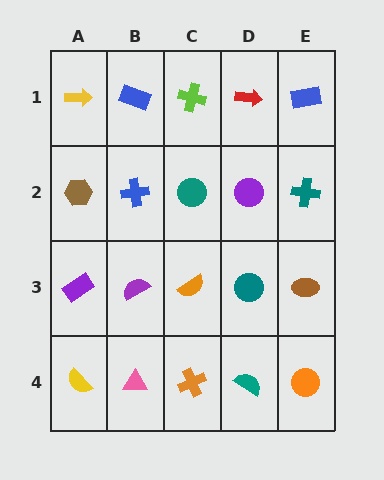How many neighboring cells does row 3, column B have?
4.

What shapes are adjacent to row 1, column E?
A teal cross (row 2, column E), a red arrow (row 1, column D).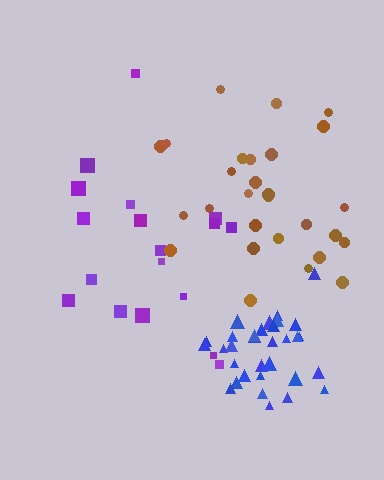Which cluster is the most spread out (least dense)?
Purple.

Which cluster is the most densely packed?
Blue.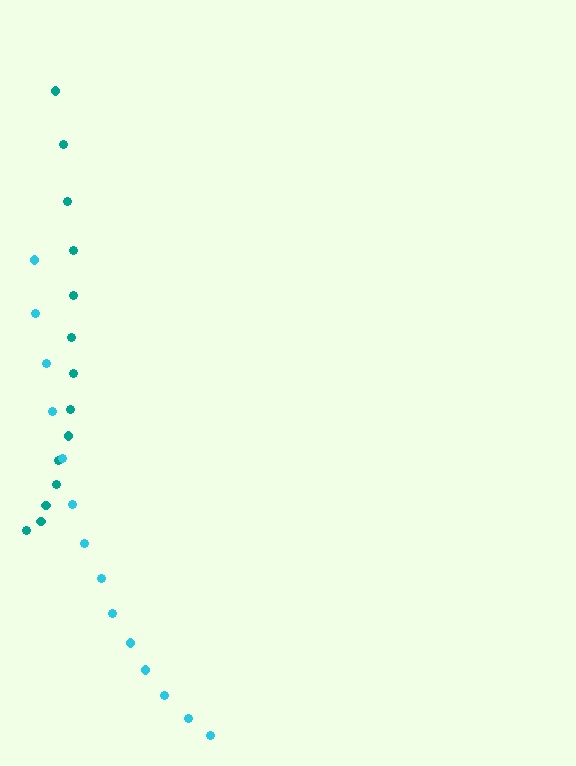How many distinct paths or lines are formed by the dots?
There are 2 distinct paths.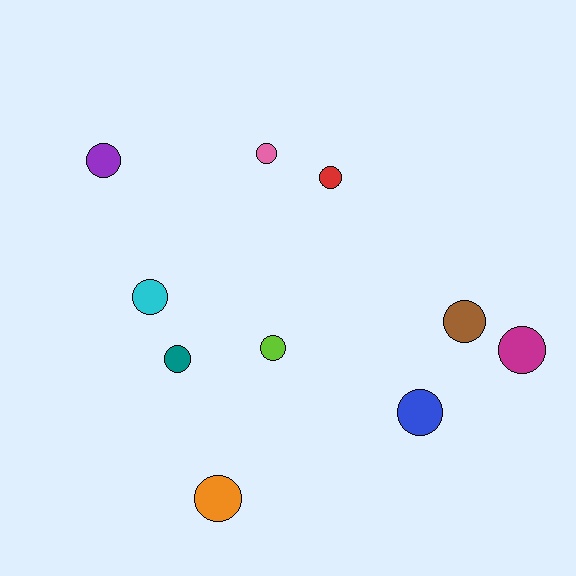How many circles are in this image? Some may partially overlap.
There are 10 circles.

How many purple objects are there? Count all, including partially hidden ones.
There is 1 purple object.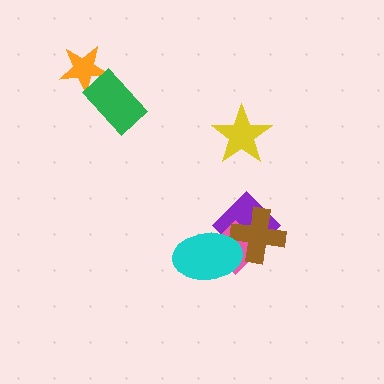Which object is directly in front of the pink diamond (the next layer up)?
The brown cross is directly in front of the pink diamond.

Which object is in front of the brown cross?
The cyan ellipse is in front of the brown cross.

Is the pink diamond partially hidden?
Yes, it is partially covered by another shape.